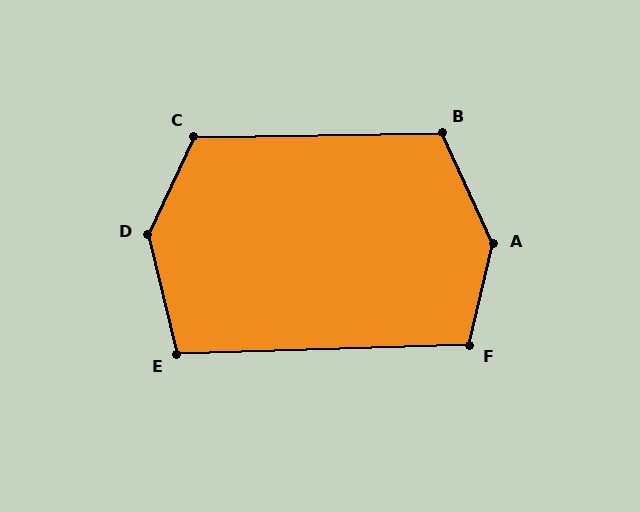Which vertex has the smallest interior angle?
E, at approximately 102 degrees.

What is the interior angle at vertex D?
Approximately 141 degrees (obtuse).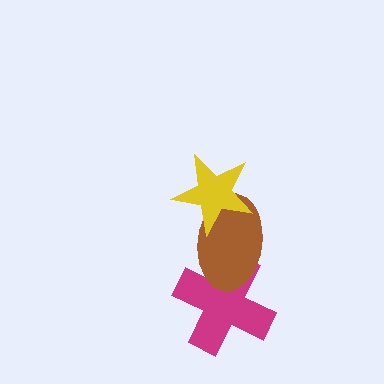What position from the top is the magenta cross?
The magenta cross is 3rd from the top.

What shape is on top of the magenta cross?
The brown ellipse is on top of the magenta cross.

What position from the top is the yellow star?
The yellow star is 1st from the top.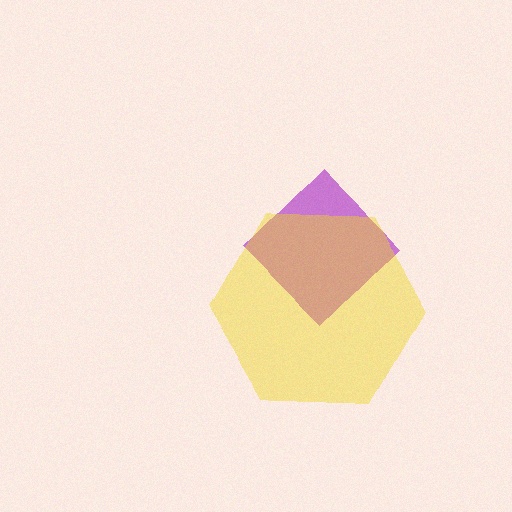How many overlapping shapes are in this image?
There are 2 overlapping shapes in the image.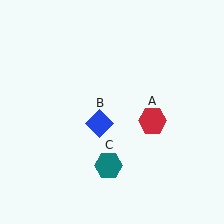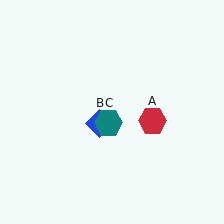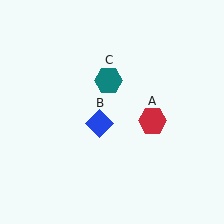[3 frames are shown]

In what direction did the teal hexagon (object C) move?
The teal hexagon (object C) moved up.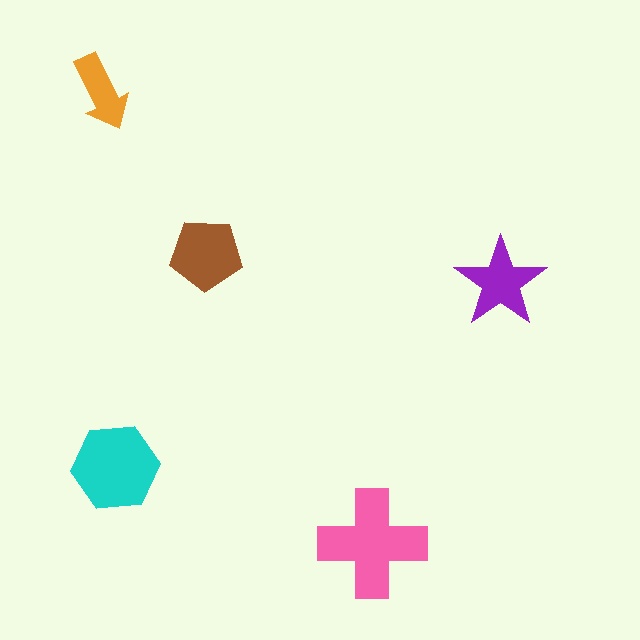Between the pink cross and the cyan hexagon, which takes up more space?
The pink cross.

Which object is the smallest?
The orange arrow.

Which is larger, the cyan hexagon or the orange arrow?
The cyan hexagon.